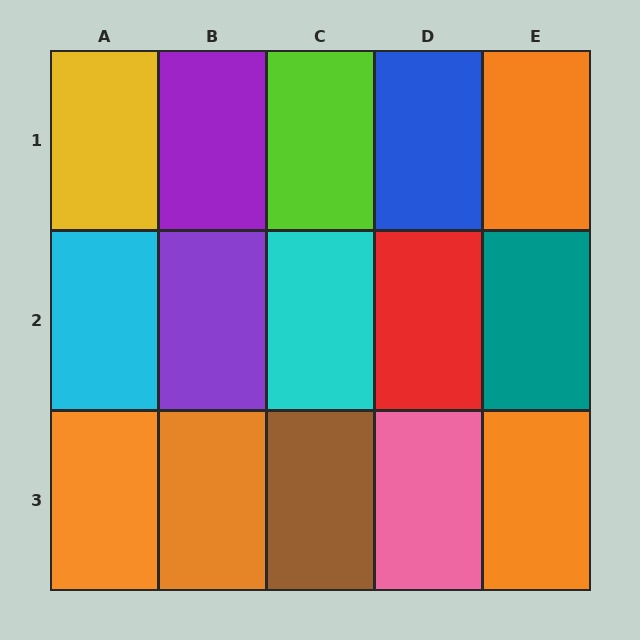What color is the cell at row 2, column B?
Purple.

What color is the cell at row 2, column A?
Cyan.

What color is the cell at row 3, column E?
Orange.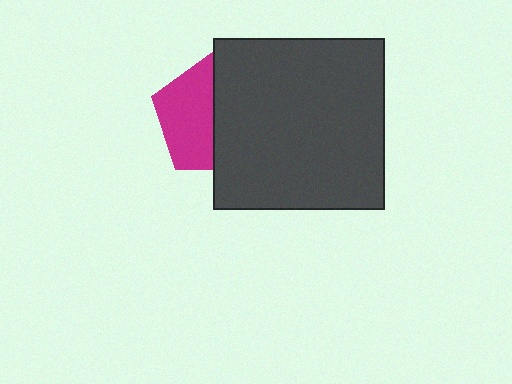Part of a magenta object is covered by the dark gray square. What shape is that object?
It is a pentagon.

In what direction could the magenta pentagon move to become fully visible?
The magenta pentagon could move left. That would shift it out from behind the dark gray square entirely.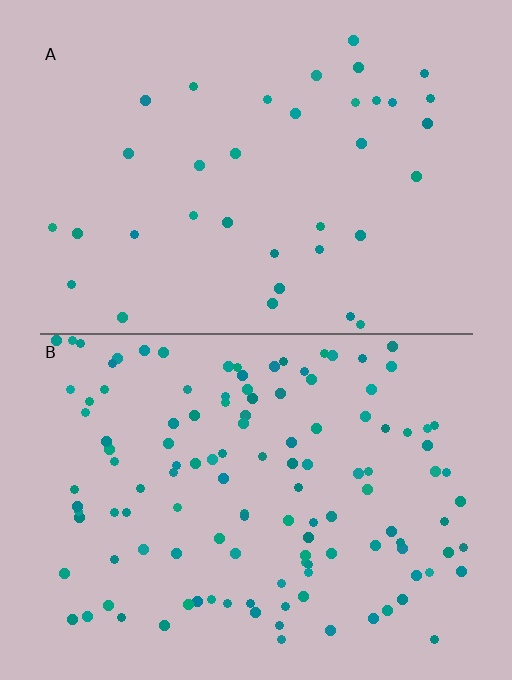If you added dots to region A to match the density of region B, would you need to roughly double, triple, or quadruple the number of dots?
Approximately triple.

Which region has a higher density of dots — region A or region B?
B (the bottom).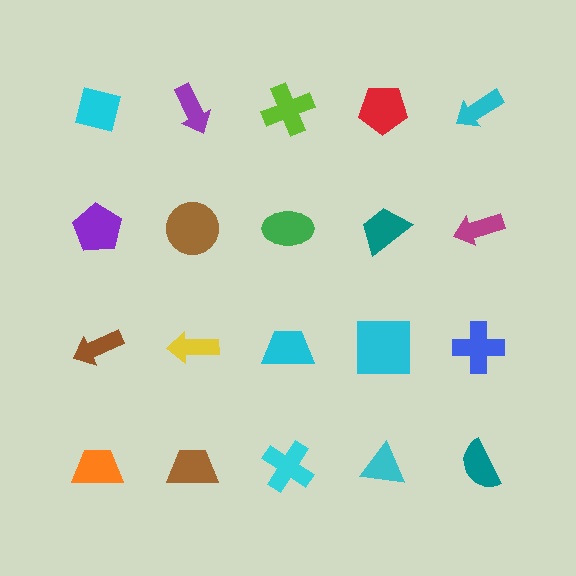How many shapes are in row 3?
5 shapes.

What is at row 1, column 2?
A purple arrow.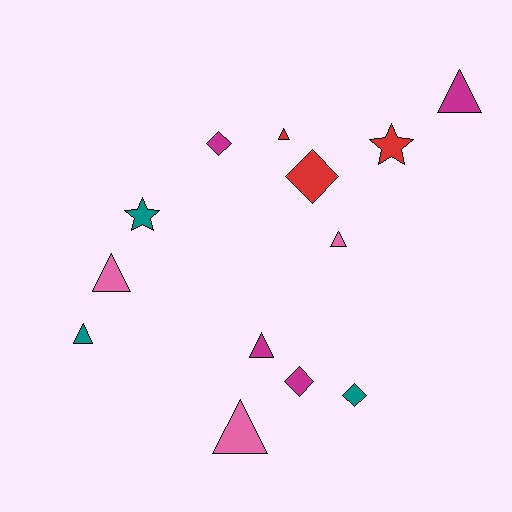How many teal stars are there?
There is 1 teal star.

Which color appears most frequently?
Magenta, with 4 objects.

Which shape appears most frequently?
Triangle, with 7 objects.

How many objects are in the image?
There are 13 objects.